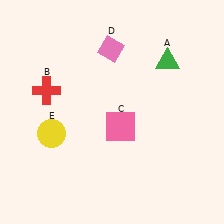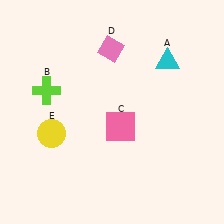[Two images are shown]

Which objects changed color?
A changed from green to cyan. B changed from red to lime.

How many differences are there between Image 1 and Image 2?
There are 2 differences between the two images.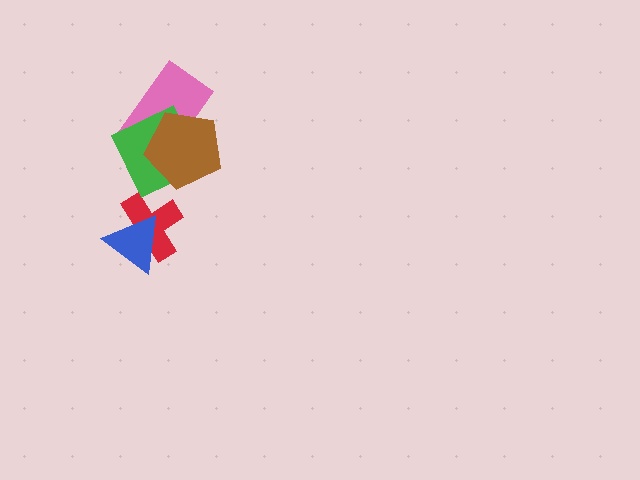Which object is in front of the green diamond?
The brown pentagon is in front of the green diamond.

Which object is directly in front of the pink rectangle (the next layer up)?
The green diamond is directly in front of the pink rectangle.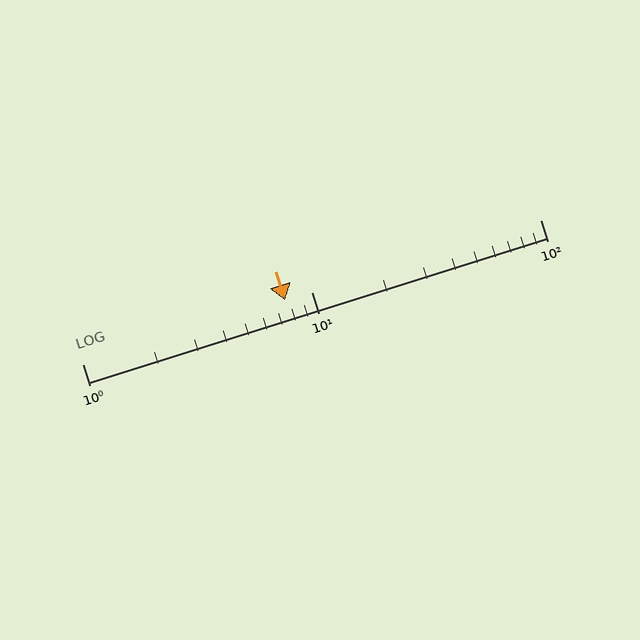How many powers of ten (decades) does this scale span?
The scale spans 2 decades, from 1 to 100.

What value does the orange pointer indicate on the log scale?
The pointer indicates approximately 7.7.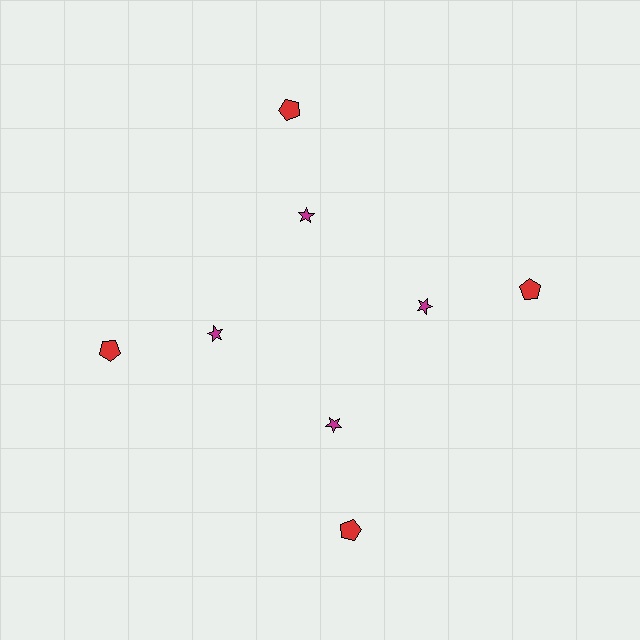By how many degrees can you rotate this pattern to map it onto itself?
The pattern maps onto itself every 90 degrees of rotation.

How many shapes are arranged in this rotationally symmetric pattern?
There are 8 shapes, arranged in 4 groups of 2.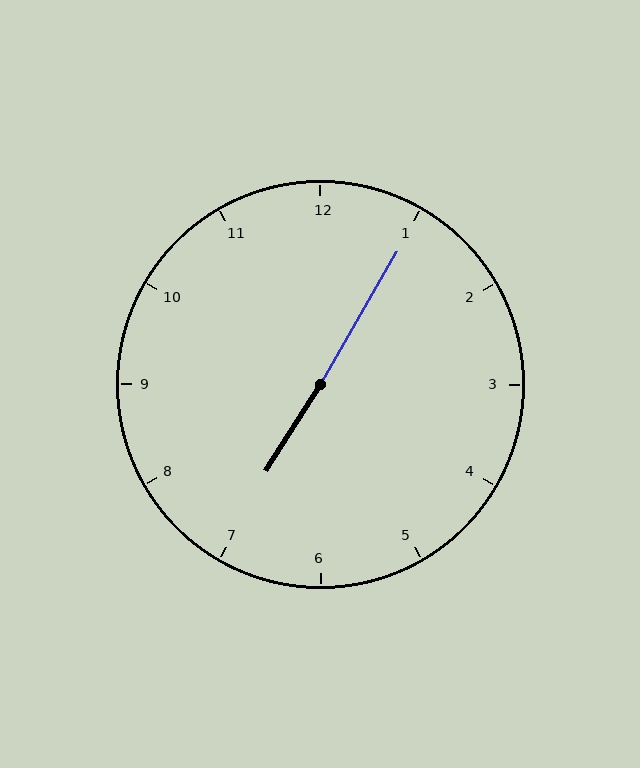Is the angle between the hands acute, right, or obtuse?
It is obtuse.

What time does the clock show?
7:05.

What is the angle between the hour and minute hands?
Approximately 178 degrees.